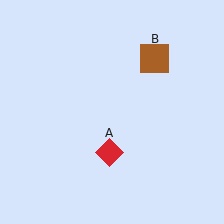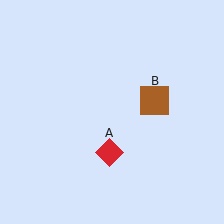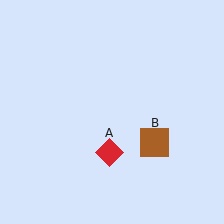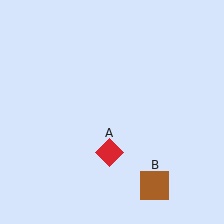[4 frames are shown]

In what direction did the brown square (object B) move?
The brown square (object B) moved down.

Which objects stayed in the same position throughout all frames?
Red diamond (object A) remained stationary.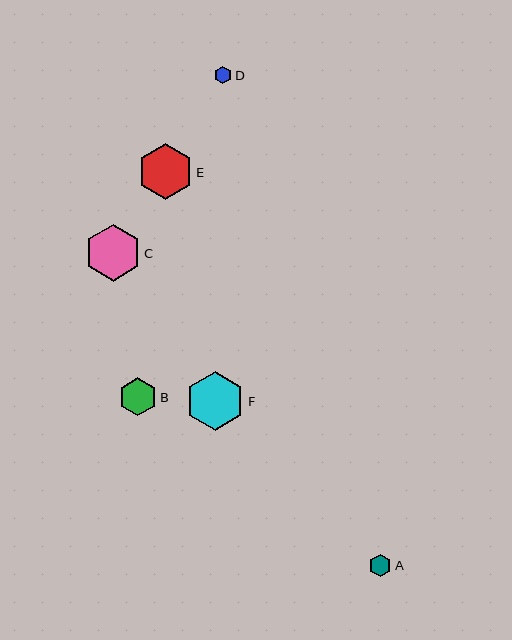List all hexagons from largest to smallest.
From largest to smallest: F, C, E, B, A, D.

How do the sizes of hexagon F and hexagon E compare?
Hexagon F and hexagon E are approximately the same size.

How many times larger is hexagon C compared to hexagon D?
Hexagon C is approximately 3.2 times the size of hexagon D.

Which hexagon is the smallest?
Hexagon D is the smallest with a size of approximately 17 pixels.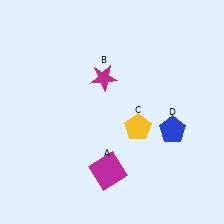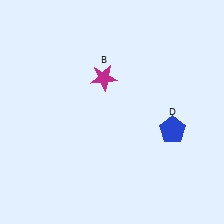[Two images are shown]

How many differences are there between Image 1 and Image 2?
There are 2 differences between the two images.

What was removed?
The yellow pentagon (C), the magenta square (A) were removed in Image 2.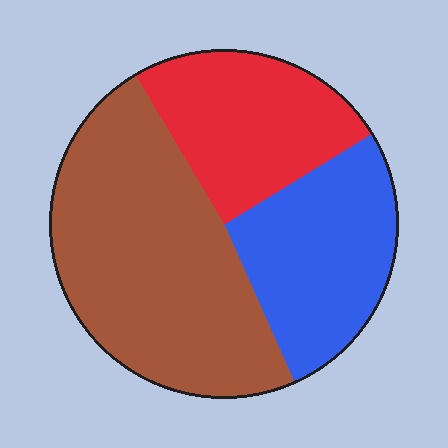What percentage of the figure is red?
Red covers roughly 25% of the figure.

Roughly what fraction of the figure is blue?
Blue takes up about one quarter (1/4) of the figure.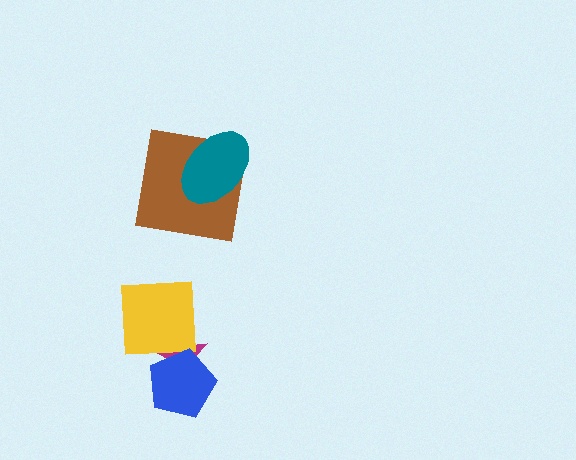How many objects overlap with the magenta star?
2 objects overlap with the magenta star.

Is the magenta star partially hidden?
Yes, it is partially covered by another shape.